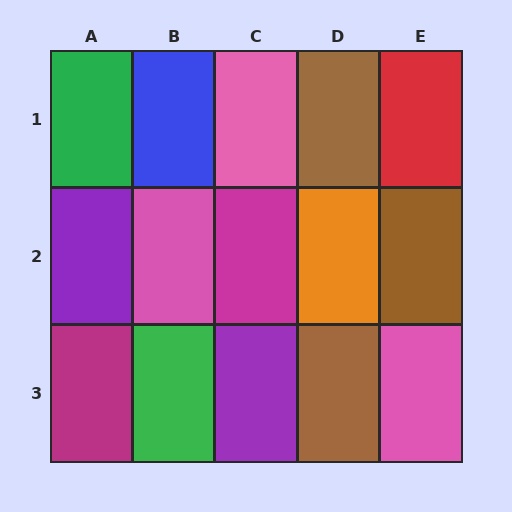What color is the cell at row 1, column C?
Pink.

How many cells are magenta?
2 cells are magenta.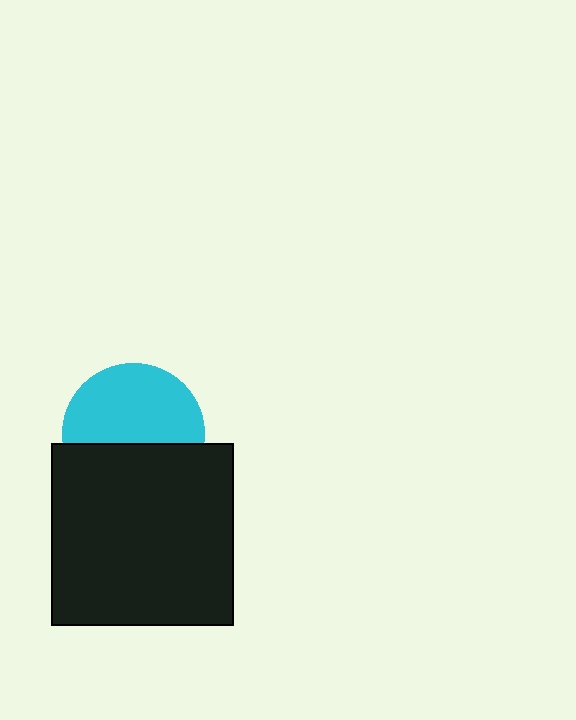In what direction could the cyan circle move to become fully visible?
The cyan circle could move up. That would shift it out from behind the black square entirely.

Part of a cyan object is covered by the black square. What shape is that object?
It is a circle.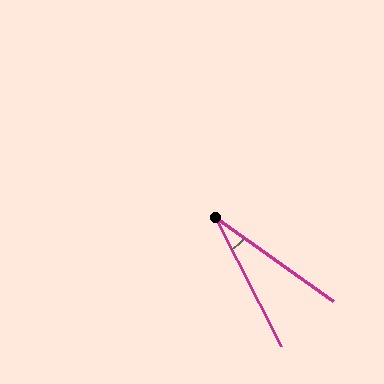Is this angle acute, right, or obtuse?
It is acute.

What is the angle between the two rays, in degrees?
Approximately 27 degrees.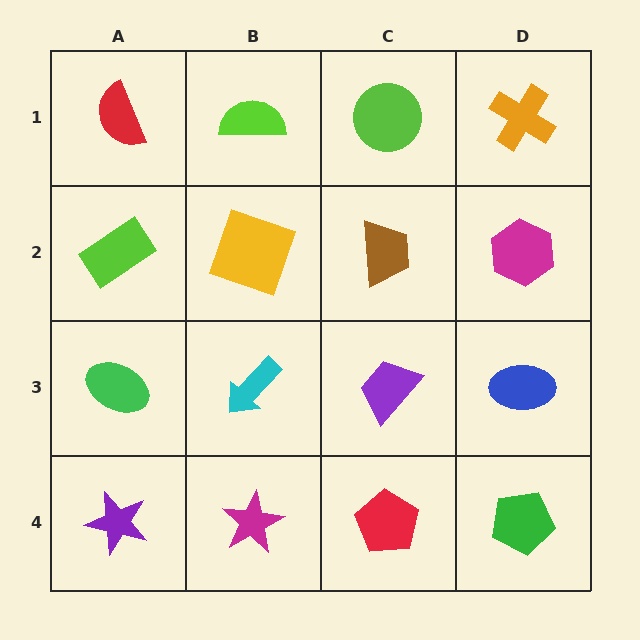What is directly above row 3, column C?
A brown trapezoid.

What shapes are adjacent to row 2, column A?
A red semicircle (row 1, column A), a green ellipse (row 3, column A), a yellow square (row 2, column B).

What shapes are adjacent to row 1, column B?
A yellow square (row 2, column B), a red semicircle (row 1, column A), a lime circle (row 1, column C).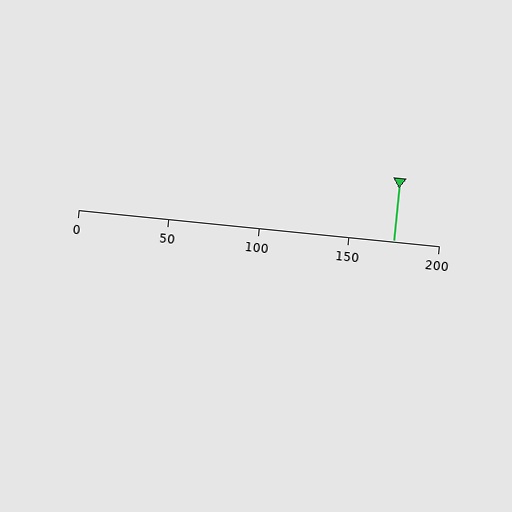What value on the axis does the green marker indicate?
The marker indicates approximately 175.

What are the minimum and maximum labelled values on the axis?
The axis runs from 0 to 200.